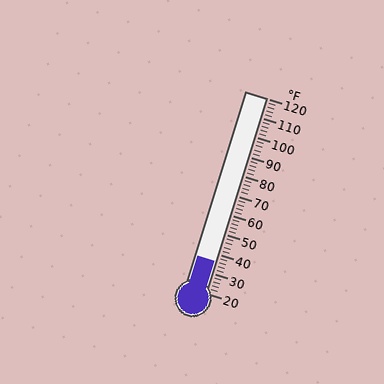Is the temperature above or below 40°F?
The temperature is below 40°F.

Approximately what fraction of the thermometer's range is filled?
The thermometer is filled to approximately 15% of its range.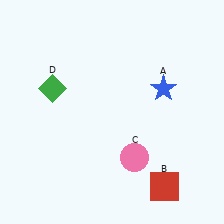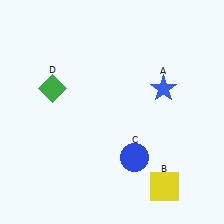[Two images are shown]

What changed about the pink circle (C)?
In Image 1, C is pink. In Image 2, it changed to blue.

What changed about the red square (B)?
In Image 1, B is red. In Image 2, it changed to yellow.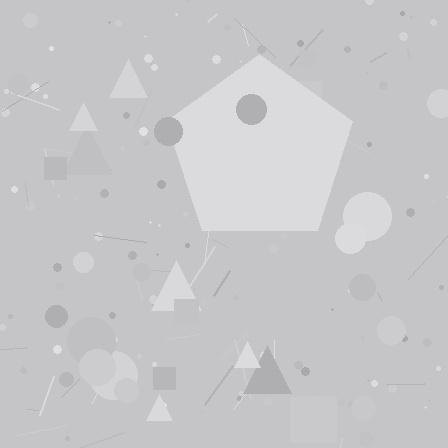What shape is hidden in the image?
A pentagon is hidden in the image.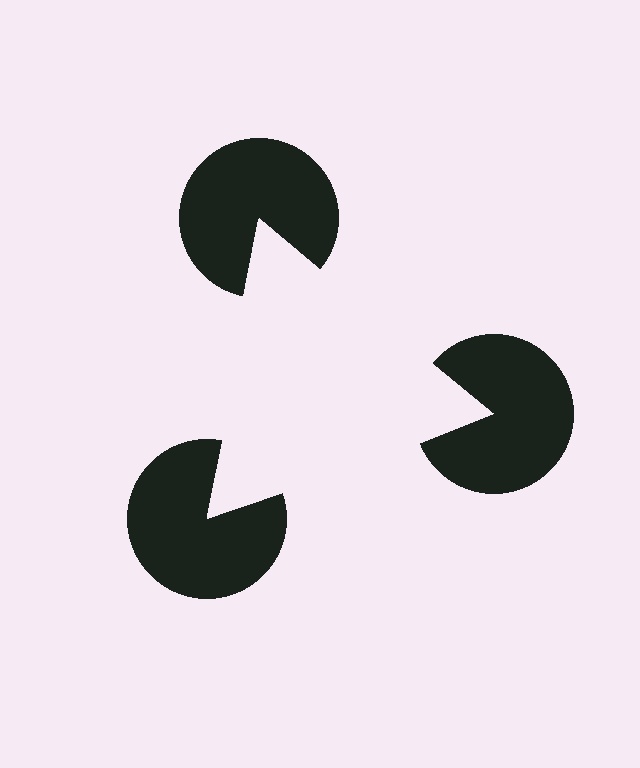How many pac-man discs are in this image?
There are 3 — one at each vertex of the illusory triangle.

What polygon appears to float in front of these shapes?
An illusory triangle — its edges are inferred from the aligned wedge cuts in the pac-man discs, not physically drawn.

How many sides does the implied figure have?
3 sides.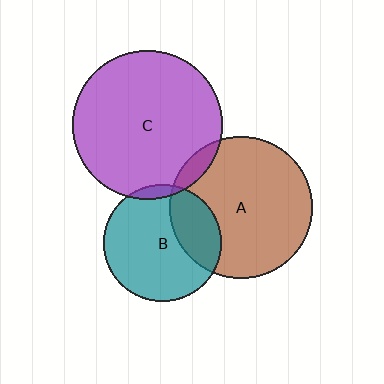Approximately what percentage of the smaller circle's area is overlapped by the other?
Approximately 5%.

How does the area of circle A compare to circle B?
Approximately 1.5 times.